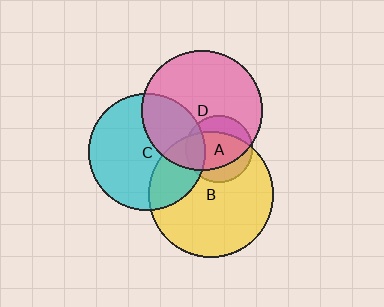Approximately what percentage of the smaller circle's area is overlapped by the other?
Approximately 20%.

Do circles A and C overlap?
Yes.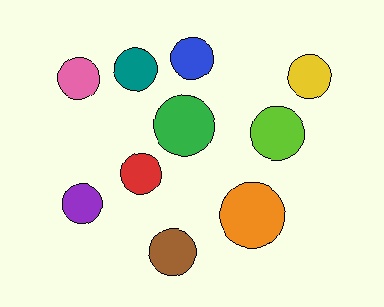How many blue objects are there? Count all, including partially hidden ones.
There is 1 blue object.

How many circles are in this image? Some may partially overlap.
There are 10 circles.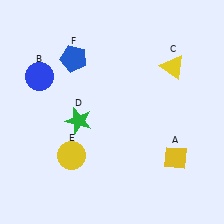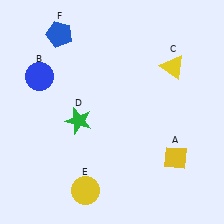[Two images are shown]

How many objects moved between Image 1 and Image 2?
2 objects moved between the two images.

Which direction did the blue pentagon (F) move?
The blue pentagon (F) moved up.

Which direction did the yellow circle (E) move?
The yellow circle (E) moved down.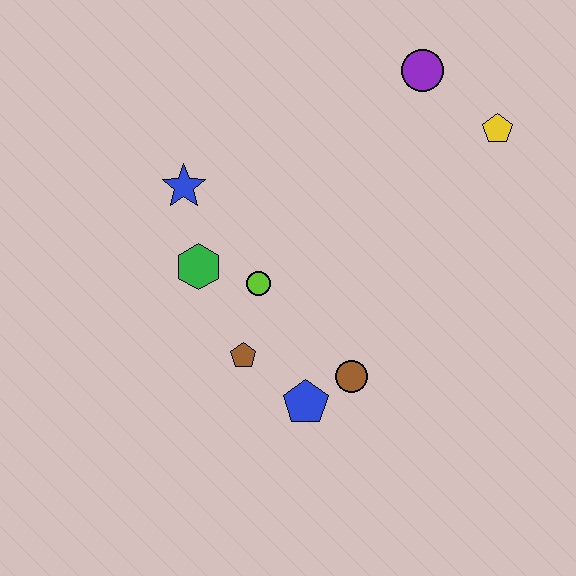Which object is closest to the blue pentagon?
The brown circle is closest to the blue pentagon.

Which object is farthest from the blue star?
The yellow pentagon is farthest from the blue star.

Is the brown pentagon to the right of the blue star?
Yes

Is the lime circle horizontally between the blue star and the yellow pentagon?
Yes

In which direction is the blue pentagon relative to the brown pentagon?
The blue pentagon is to the right of the brown pentagon.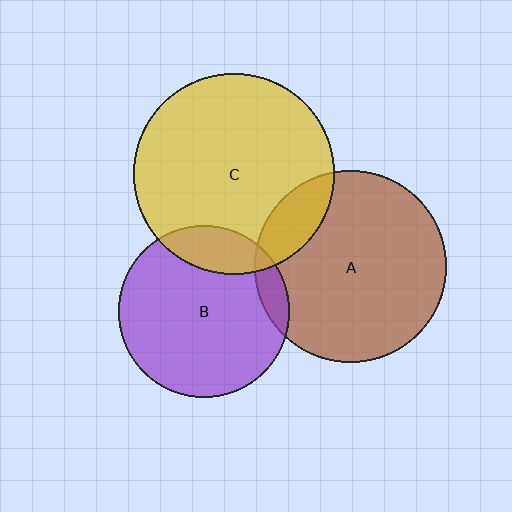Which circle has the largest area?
Circle C (yellow).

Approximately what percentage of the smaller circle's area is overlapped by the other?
Approximately 15%.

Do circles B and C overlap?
Yes.